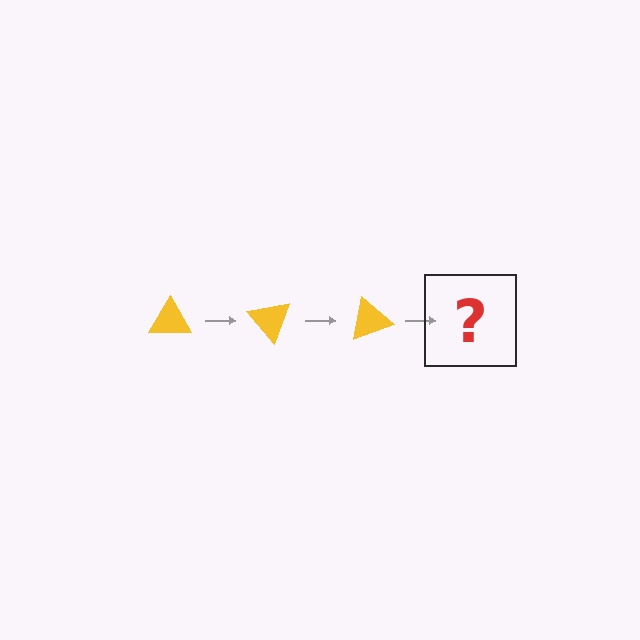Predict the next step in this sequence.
The next step is a yellow triangle rotated 150 degrees.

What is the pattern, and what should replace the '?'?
The pattern is that the triangle rotates 50 degrees each step. The '?' should be a yellow triangle rotated 150 degrees.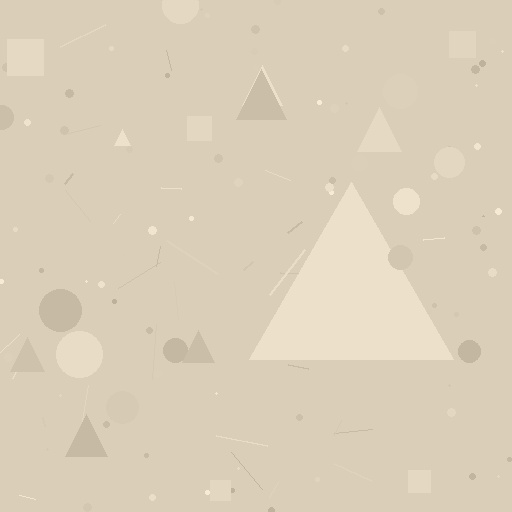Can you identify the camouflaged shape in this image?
The camouflaged shape is a triangle.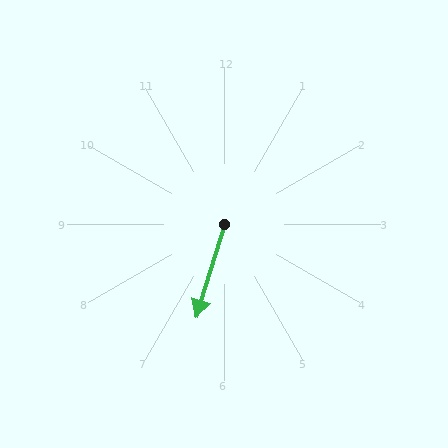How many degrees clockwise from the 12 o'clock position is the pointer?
Approximately 197 degrees.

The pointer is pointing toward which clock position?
Roughly 7 o'clock.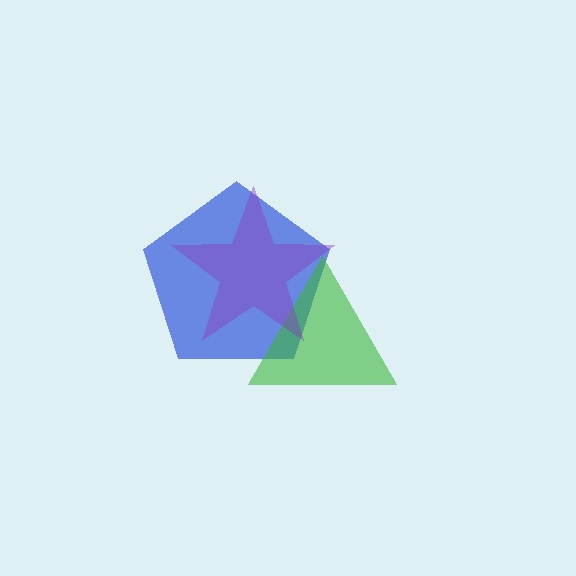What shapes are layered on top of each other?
The layered shapes are: a blue pentagon, a green triangle, a purple star.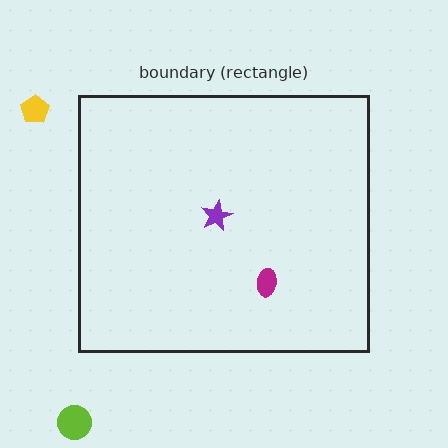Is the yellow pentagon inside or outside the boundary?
Outside.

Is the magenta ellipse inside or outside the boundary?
Inside.